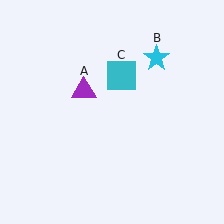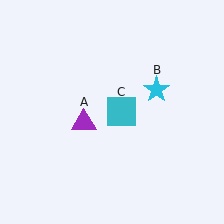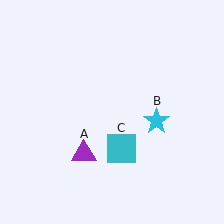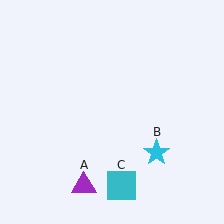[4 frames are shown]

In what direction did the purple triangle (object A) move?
The purple triangle (object A) moved down.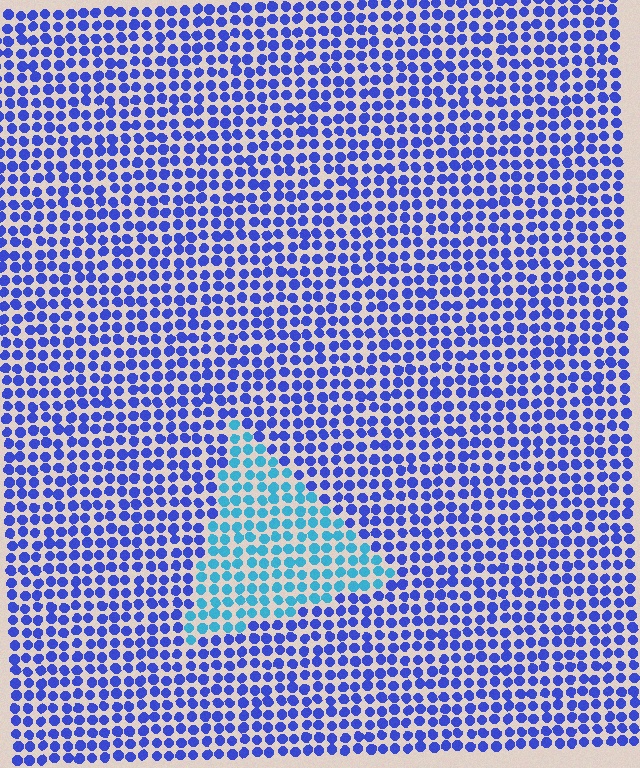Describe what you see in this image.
The image is filled with small blue elements in a uniform arrangement. A triangle-shaped region is visible where the elements are tinted to a slightly different hue, forming a subtle color boundary.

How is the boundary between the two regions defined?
The boundary is defined purely by a slight shift in hue (about 42 degrees). Spacing, size, and orientation are identical on both sides.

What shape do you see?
I see a triangle.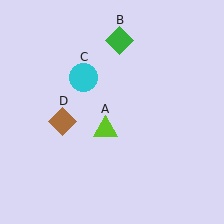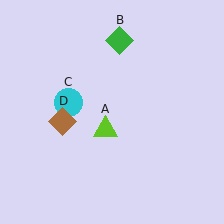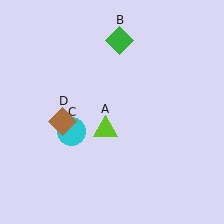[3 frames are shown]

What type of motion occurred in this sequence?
The cyan circle (object C) rotated counterclockwise around the center of the scene.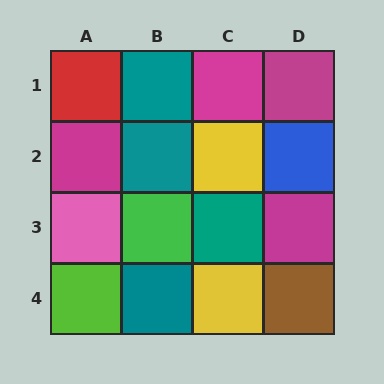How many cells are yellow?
2 cells are yellow.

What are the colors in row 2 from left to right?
Magenta, teal, yellow, blue.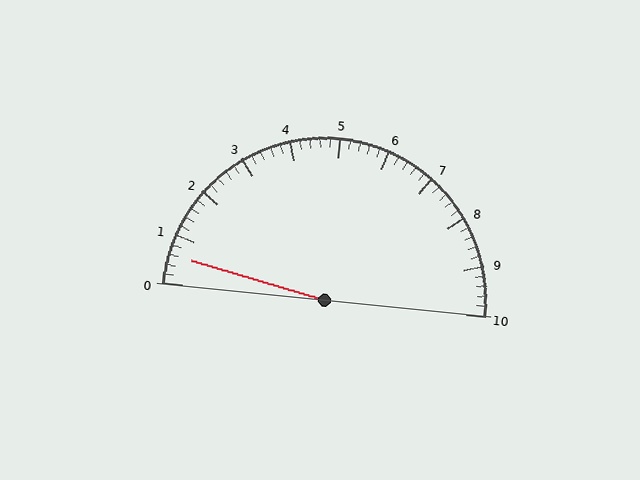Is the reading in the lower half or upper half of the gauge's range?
The reading is in the lower half of the range (0 to 10).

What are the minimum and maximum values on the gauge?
The gauge ranges from 0 to 10.